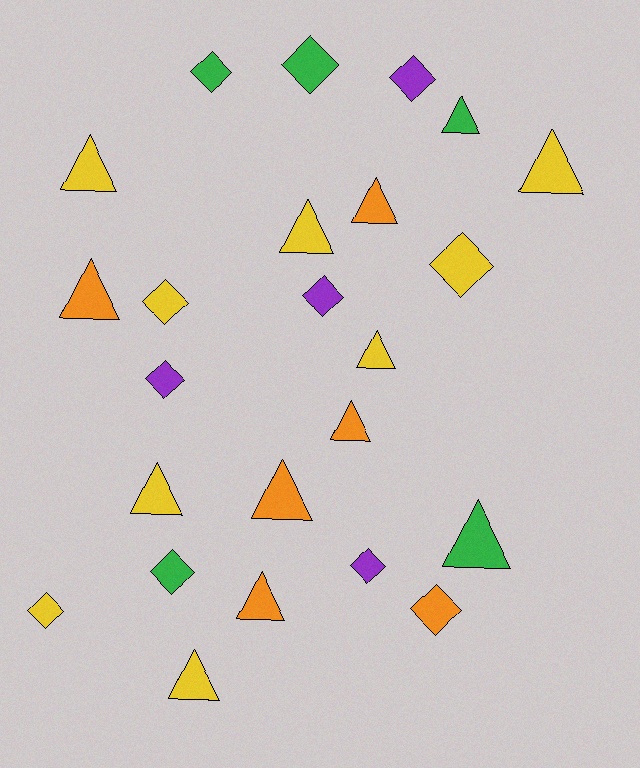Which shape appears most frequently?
Triangle, with 13 objects.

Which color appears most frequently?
Yellow, with 9 objects.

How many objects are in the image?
There are 24 objects.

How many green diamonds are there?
There are 3 green diamonds.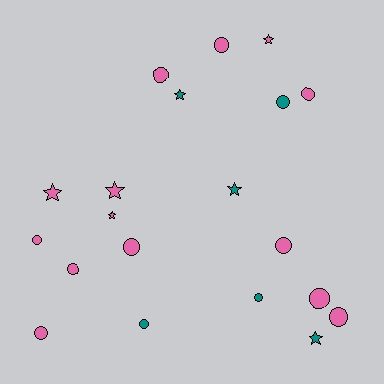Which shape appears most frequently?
Circle, with 13 objects.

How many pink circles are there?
There are 10 pink circles.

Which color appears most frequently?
Pink, with 14 objects.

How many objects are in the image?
There are 20 objects.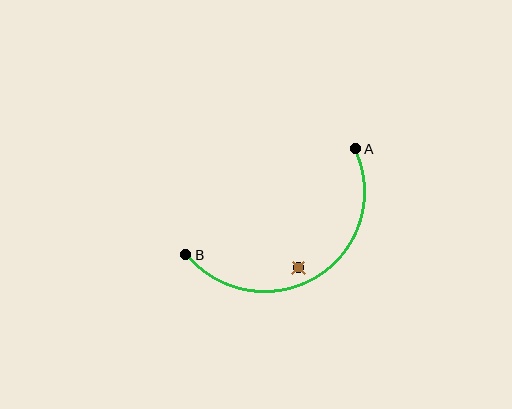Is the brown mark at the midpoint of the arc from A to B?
No — the brown mark does not lie on the arc at all. It sits slightly inside the curve.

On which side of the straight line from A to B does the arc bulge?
The arc bulges below the straight line connecting A and B.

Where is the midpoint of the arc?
The arc midpoint is the point on the curve farthest from the straight line joining A and B. It sits below that line.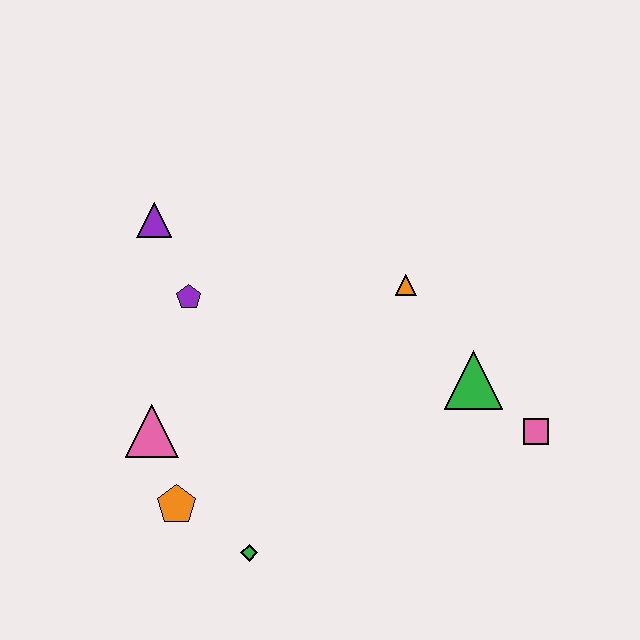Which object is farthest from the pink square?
The purple triangle is farthest from the pink square.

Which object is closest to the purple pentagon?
The purple triangle is closest to the purple pentagon.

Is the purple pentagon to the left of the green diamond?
Yes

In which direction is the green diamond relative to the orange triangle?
The green diamond is below the orange triangle.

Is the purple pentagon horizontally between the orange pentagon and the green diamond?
Yes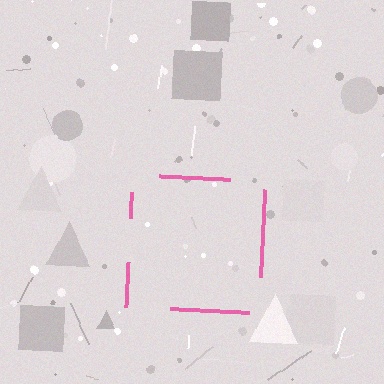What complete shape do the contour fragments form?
The contour fragments form a square.